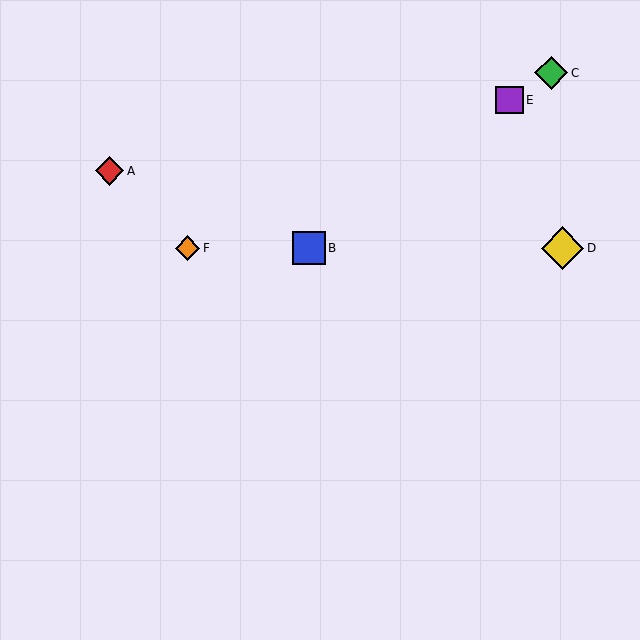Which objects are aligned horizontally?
Objects B, D, F are aligned horizontally.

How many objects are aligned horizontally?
3 objects (B, D, F) are aligned horizontally.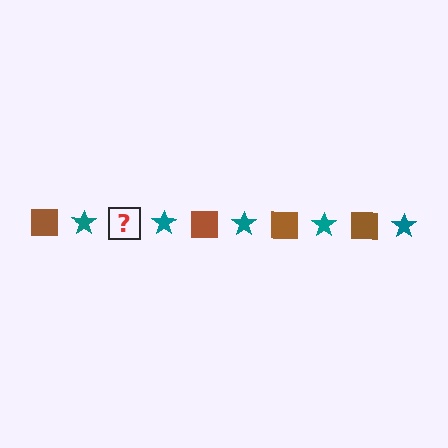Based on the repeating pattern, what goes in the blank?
The blank should be a brown square.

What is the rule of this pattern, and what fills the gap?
The rule is that the pattern alternates between brown square and teal star. The gap should be filled with a brown square.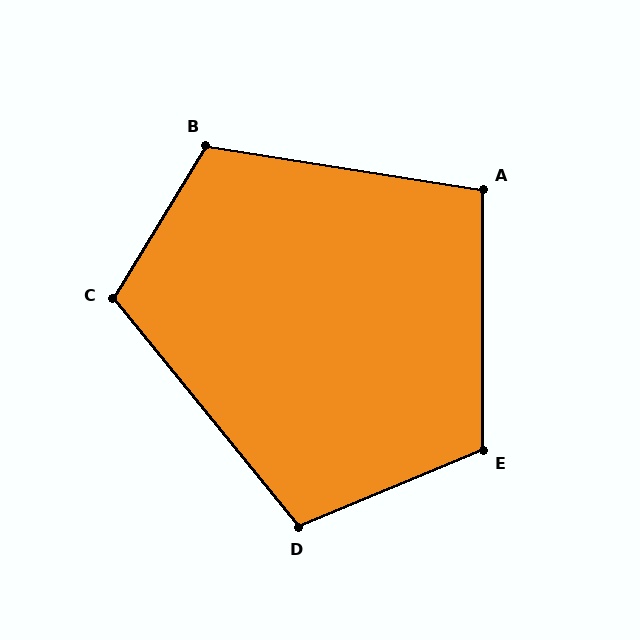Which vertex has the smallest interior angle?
A, at approximately 99 degrees.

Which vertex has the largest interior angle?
E, at approximately 113 degrees.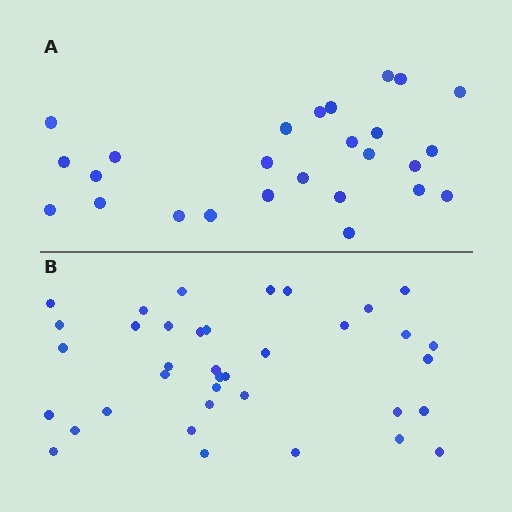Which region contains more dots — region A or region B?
Region B (the bottom region) has more dots.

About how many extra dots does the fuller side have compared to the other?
Region B has roughly 12 or so more dots than region A.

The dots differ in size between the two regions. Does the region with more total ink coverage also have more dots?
No. Region A has more total ink coverage because its dots are larger, but region B actually contains more individual dots. Total area can be misleading — the number of items is what matters here.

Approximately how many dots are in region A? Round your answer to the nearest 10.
About 30 dots. (The exact count is 26, which rounds to 30.)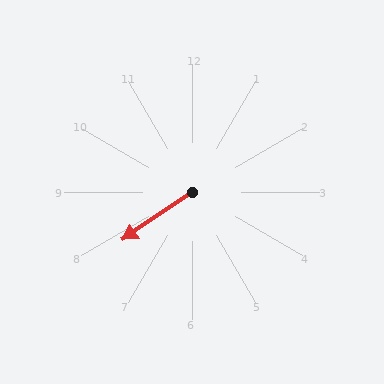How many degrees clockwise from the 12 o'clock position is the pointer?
Approximately 236 degrees.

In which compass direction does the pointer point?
Southwest.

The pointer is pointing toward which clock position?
Roughly 8 o'clock.